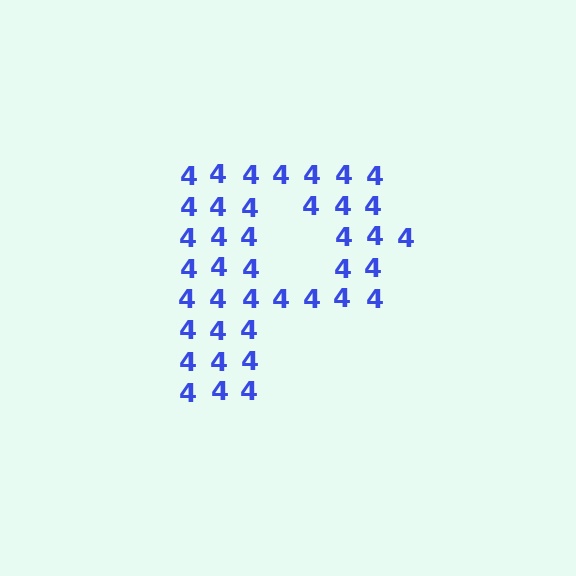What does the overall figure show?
The overall figure shows the letter P.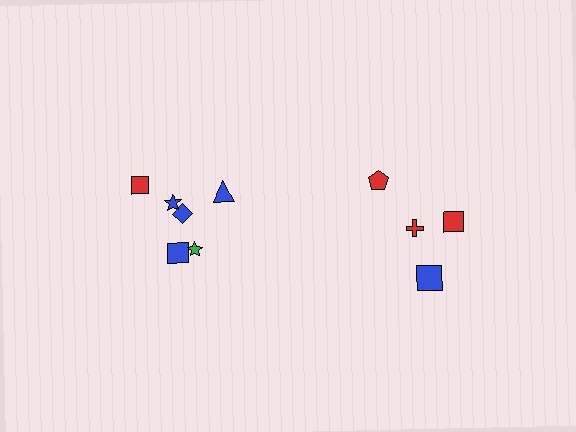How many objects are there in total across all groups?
There are 10 objects.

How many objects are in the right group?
There are 4 objects.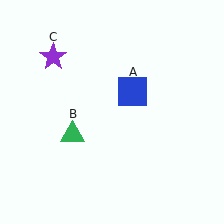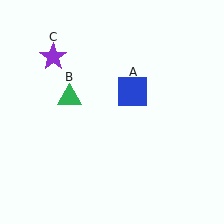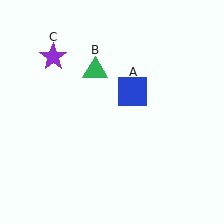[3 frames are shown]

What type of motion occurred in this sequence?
The green triangle (object B) rotated clockwise around the center of the scene.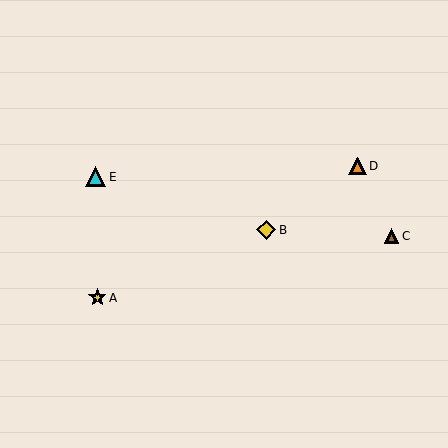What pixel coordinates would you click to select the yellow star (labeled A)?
Click at (97, 298) to select the yellow star A.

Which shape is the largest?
The cyan triangle (labeled E) is the largest.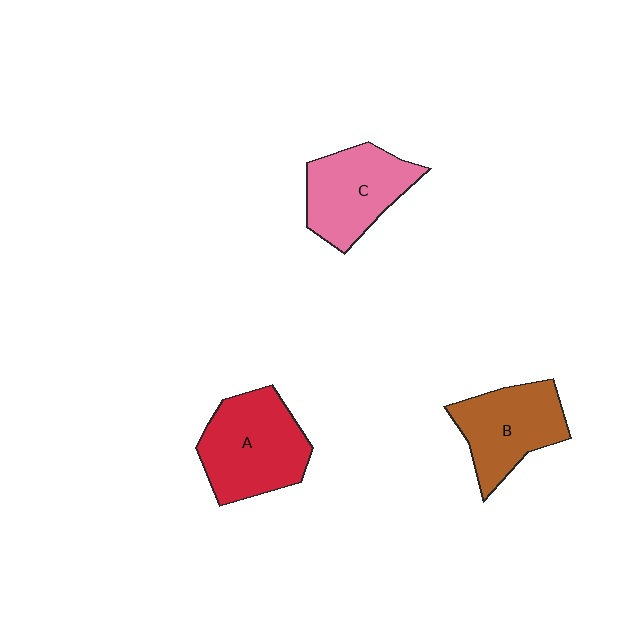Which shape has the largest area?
Shape A (red).